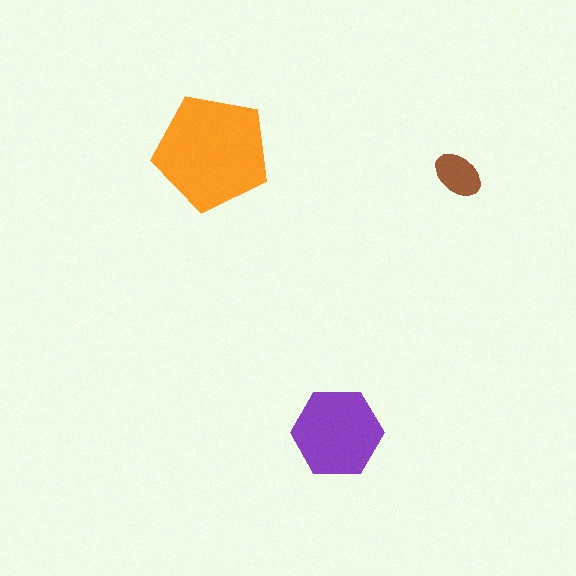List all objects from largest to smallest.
The orange pentagon, the purple hexagon, the brown ellipse.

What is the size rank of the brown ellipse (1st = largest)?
3rd.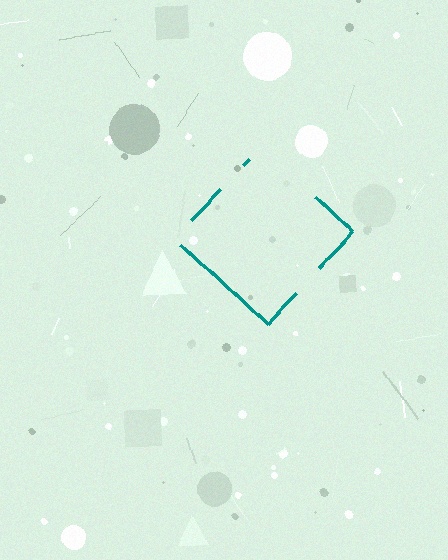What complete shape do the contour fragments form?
The contour fragments form a diamond.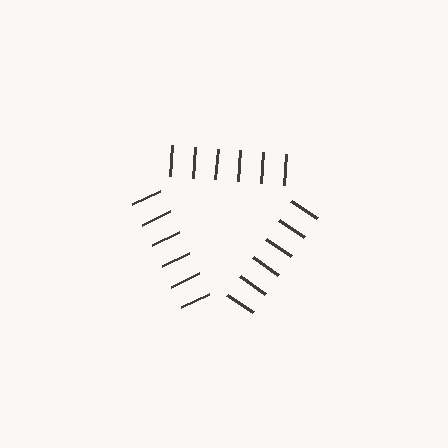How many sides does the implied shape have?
3 sides — the line-ends trace a triangle.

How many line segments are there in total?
18 — 6 along each of the 3 edges.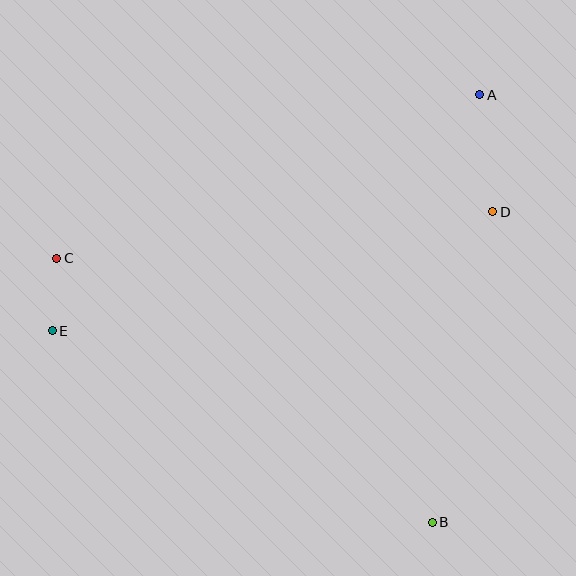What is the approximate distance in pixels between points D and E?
The distance between D and E is approximately 457 pixels.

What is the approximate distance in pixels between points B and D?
The distance between B and D is approximately 316 pixels.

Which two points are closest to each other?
Points C and E are closest to each other.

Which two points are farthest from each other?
Points A and E are farthest from each other.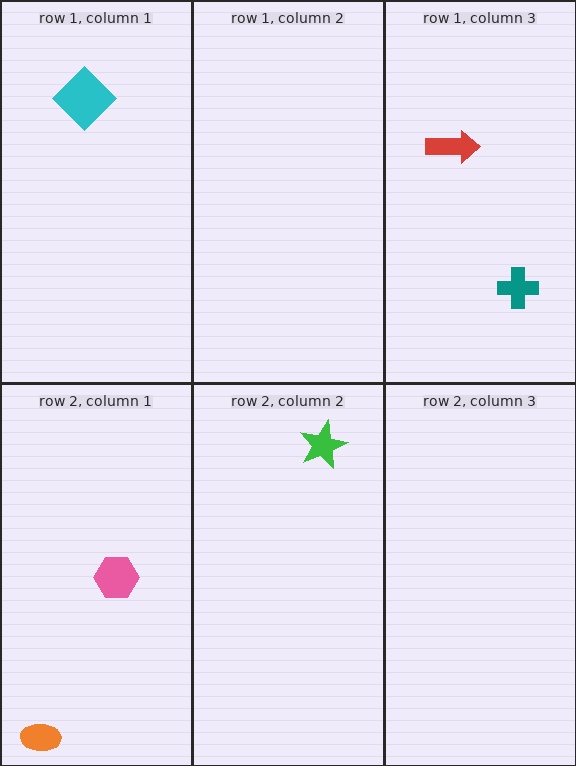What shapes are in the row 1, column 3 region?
The red arrow, the teal cross.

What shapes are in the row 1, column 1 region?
The cyan diamond.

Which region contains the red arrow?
The row 1, column 3 region.